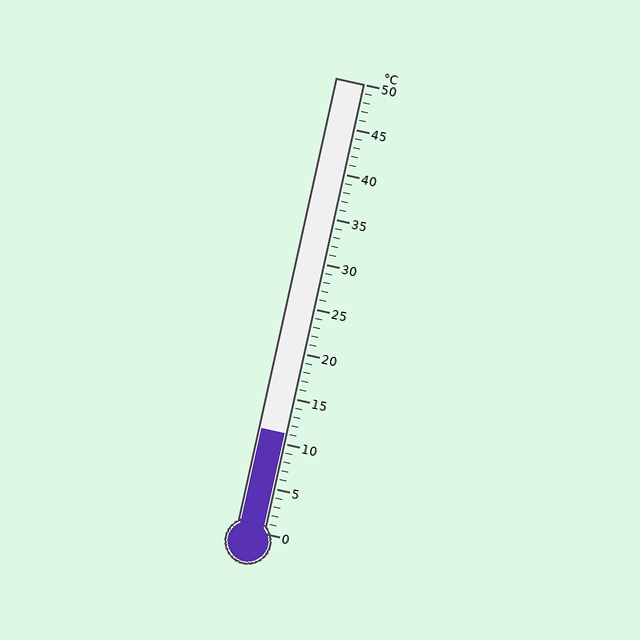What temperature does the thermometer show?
The thermometer shows approximately 11°C.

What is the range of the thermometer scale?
The thermometer scale ranges from 0°C to 50°C.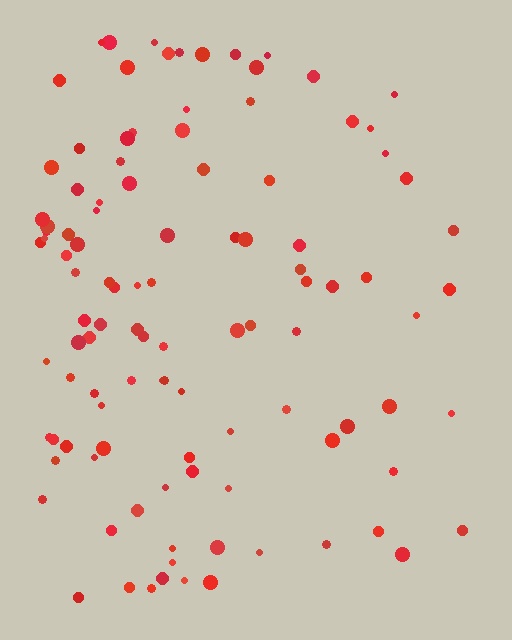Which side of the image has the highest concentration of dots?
The left.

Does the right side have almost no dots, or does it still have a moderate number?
Still a moderate number, just noticeably fewer than the left.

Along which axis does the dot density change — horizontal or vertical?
Horizontal.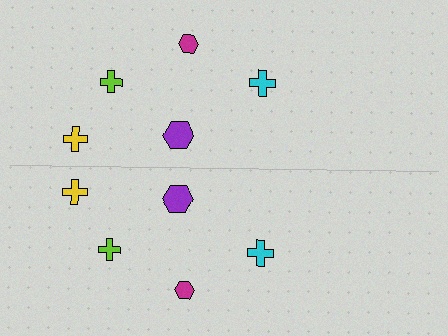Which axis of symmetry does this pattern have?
The pattern has a horizontal axis of symmetry running through the center of the image.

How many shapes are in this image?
There are 10 shapes in this image.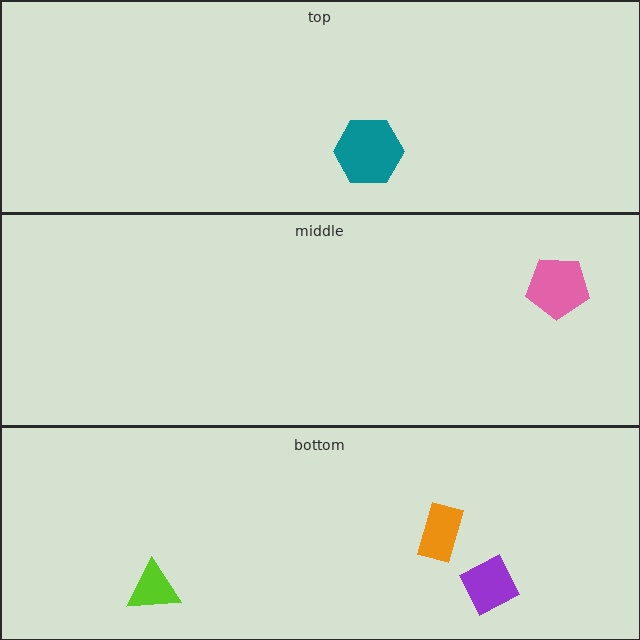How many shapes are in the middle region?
1.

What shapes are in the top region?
The teal hexagon.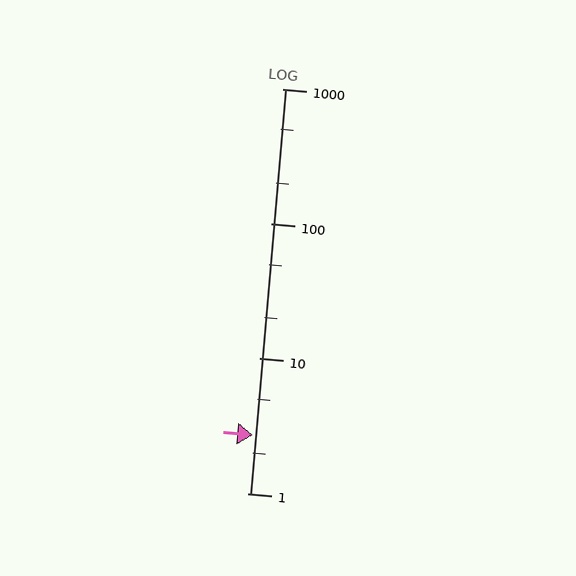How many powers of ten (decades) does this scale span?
The scale spans 3 decades, from 1 to 1000.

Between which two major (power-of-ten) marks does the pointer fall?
The pointer is between 1 and 10.